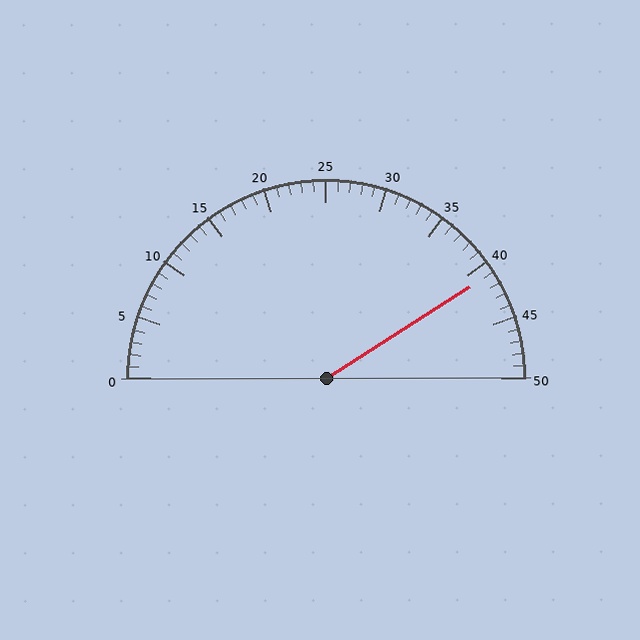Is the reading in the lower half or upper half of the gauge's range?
The reading is in the upper half of the range (0 to 50).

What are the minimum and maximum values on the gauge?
The gauge ranges from 0 to 50.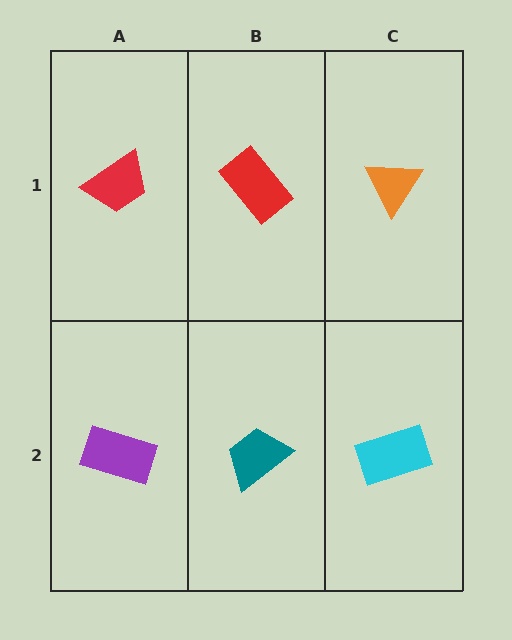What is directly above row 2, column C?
An orange triangle.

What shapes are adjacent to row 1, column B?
A teal trapezoid (row 2, column B), a red trapezoid (row 1, column A), an orange triangle (row 1, column C).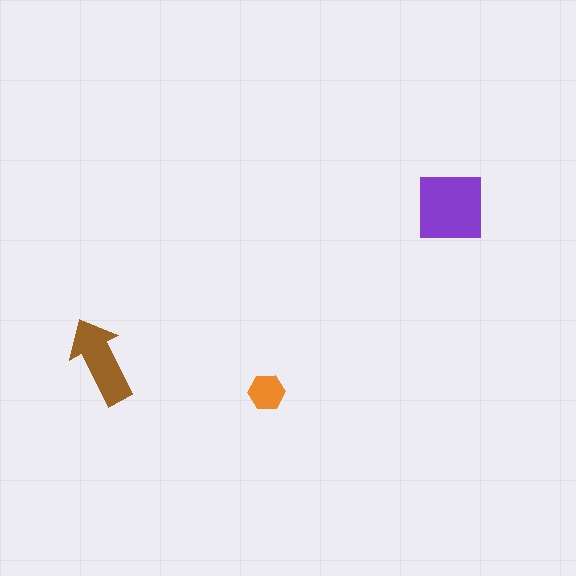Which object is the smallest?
The orange hexagon.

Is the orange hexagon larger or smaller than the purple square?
Smaller.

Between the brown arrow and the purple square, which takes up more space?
The purple square.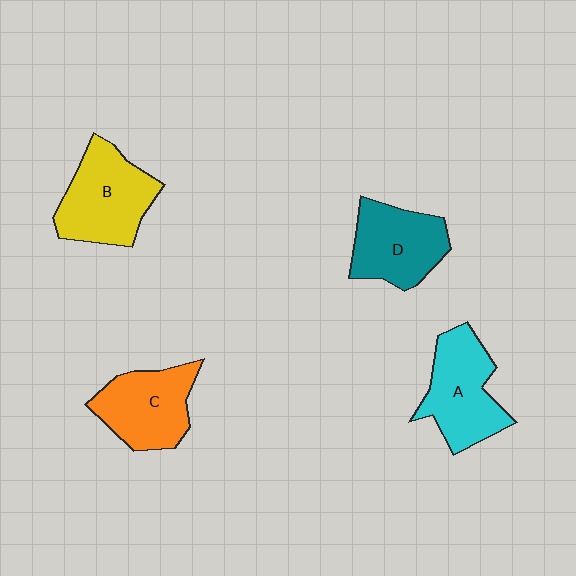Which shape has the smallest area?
Shape D (teal).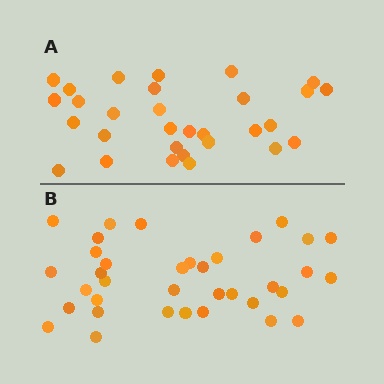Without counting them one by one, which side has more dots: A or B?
Region B (the bottom region) has more dots.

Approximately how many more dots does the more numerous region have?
Region B has about 6 more dots than region A.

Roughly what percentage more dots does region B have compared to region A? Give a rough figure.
About 20% more.